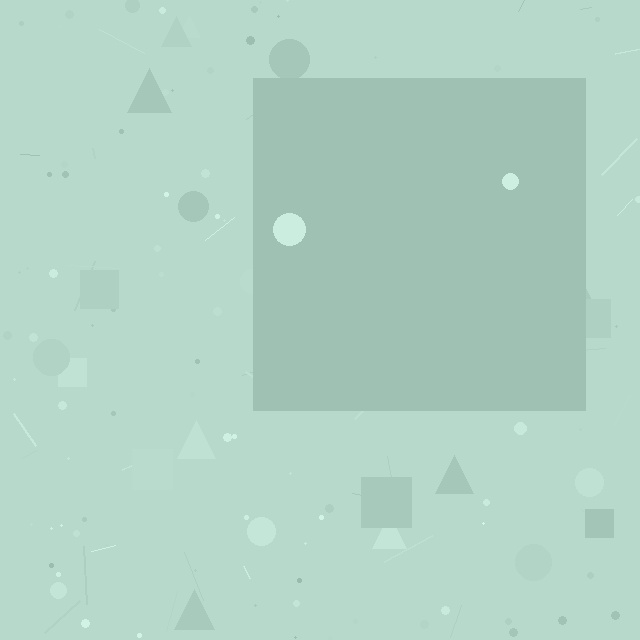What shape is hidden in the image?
A square is hidden in the image.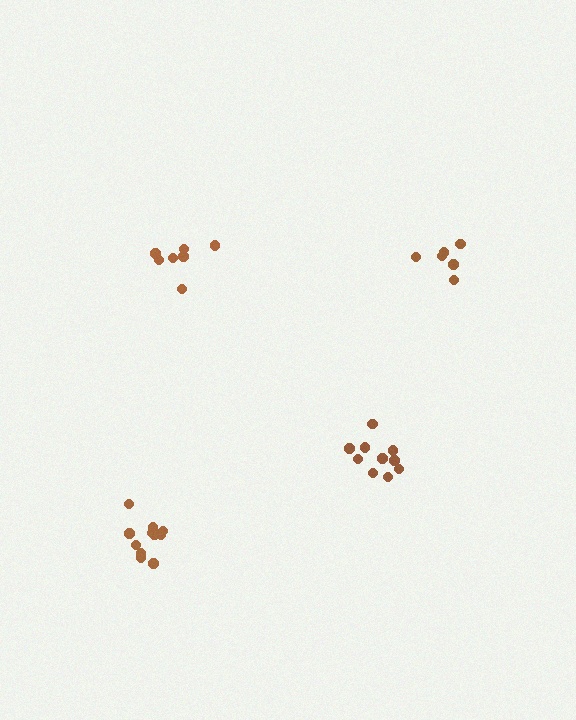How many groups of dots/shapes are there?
There are 4 groups.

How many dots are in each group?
Group 1: 11 dots, Group 2: 7 dots, Group 3: 10 dots, Group 4: 6 dots (34 total).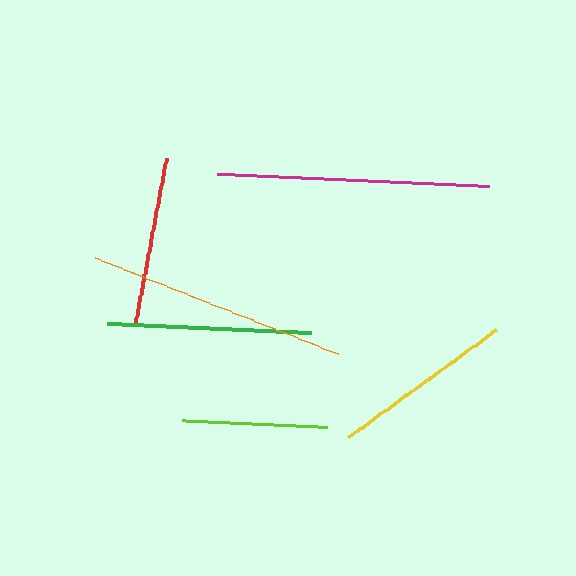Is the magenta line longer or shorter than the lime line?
The magenta line is longer than the lime line.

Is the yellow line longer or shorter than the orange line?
The orange line is longer than the yellow line.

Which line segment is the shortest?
The lime line is the shortest at approximately 145 pixels.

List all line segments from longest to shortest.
From longest to shortest: magenta, orange, green, yellow, red, lime.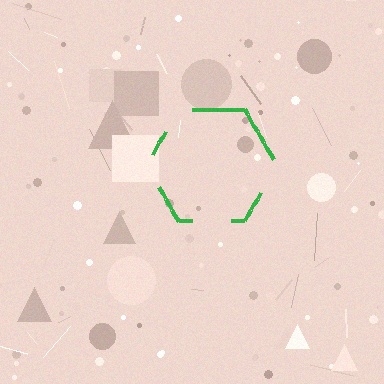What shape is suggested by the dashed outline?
The dashed outline suggests a hexagon.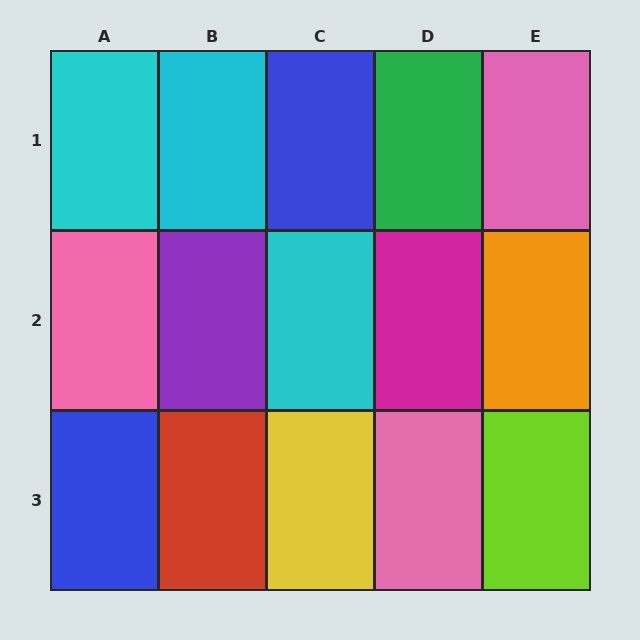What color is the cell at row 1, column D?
Green.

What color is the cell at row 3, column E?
Lime.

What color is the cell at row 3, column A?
Blue.